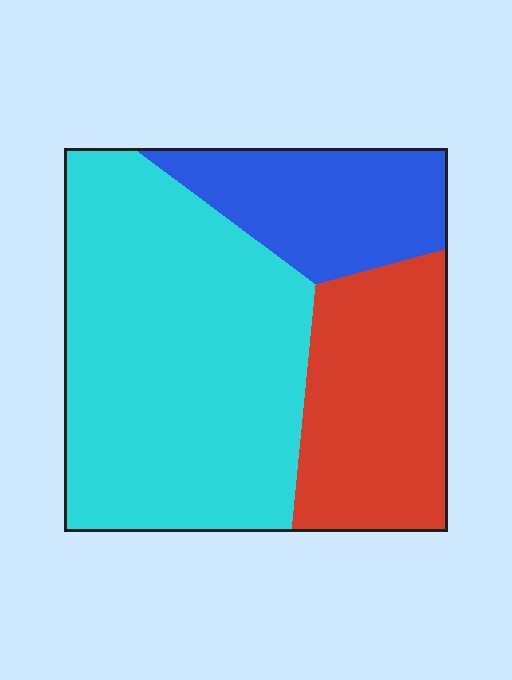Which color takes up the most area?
Cyan, at roughly 55%.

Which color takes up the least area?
Blue, at roughly 20%.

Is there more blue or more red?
Red.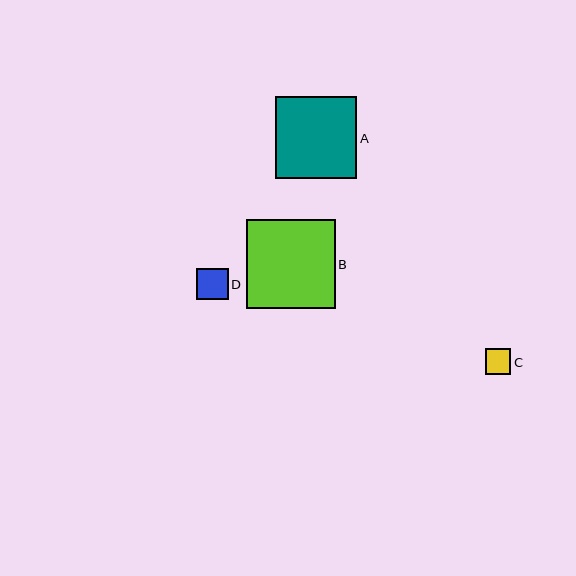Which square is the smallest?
Square C is the smallest with a size of approximately 25 pixels.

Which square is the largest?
Square B is the largest with a size of approximately 89 pixels.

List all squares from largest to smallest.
From largest to smallest: B, A, D, C.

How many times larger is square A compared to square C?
Square A is approximately 3.2 times the size of square C.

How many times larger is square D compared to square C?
Square D is approximately 1.2 times the size of square C.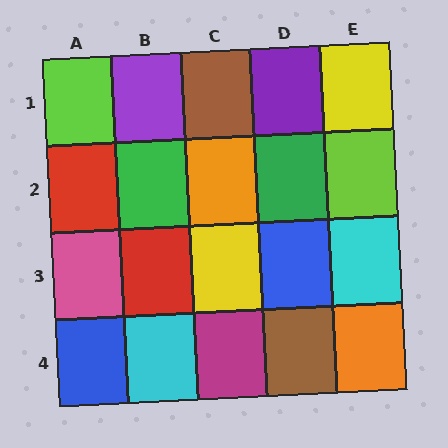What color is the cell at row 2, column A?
Red.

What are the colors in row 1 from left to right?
Lime, purple, brown, purple, yellow.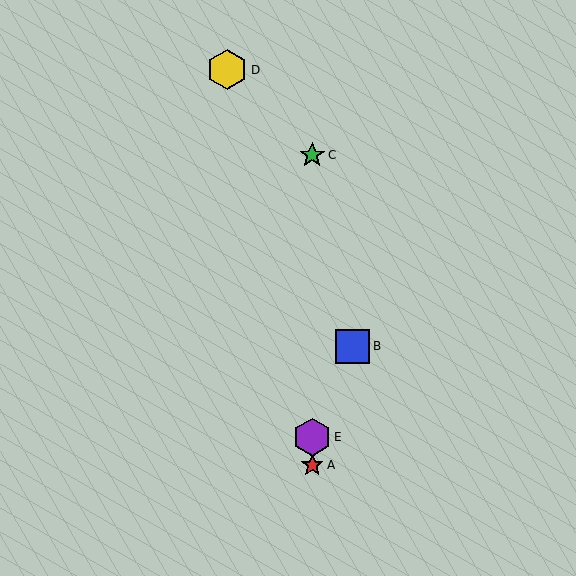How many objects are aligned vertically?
3 objects (A, C, E) are aligned vertically.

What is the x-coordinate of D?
Object D is at x≈227.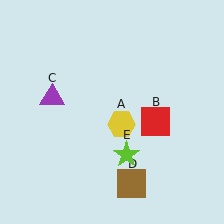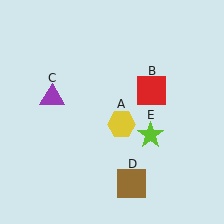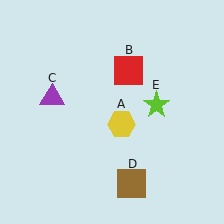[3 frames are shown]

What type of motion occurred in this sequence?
The red square (object B), lime star (object E) rotated counterclockwise around the center of the scene.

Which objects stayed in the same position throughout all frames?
Yellow hexagon (object A) and purple triangle (object C) and brown square (object D) remained stationary.